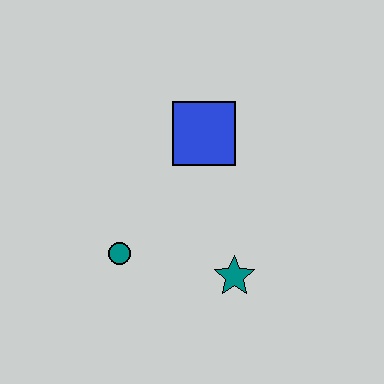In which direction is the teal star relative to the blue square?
The teal star is below the blue square.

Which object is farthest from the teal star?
The blue square is farthest from the teal star.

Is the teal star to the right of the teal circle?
Yes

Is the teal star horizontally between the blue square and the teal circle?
No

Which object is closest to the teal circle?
The teal star is closest to the teal circle.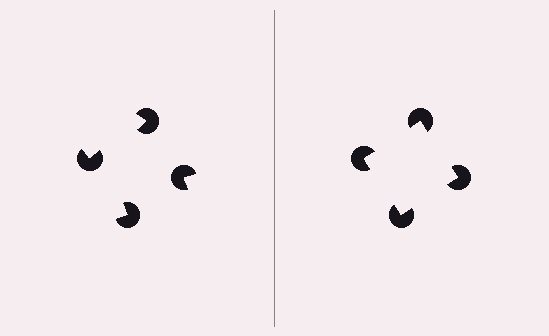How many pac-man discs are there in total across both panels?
8 — 4 on each side.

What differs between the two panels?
The pac-man discs are positioned identically on both sides; only the wedge orientations differ. On the right they align to a square; on the left they are misaligned.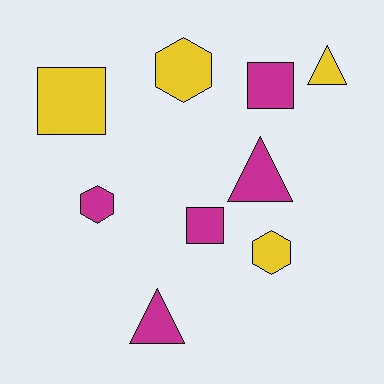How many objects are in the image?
There are 9 objects.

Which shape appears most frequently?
Square, with 3 objects.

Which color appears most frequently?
Magenta, with 5 objects.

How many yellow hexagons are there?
There are 2 yellow hexagons.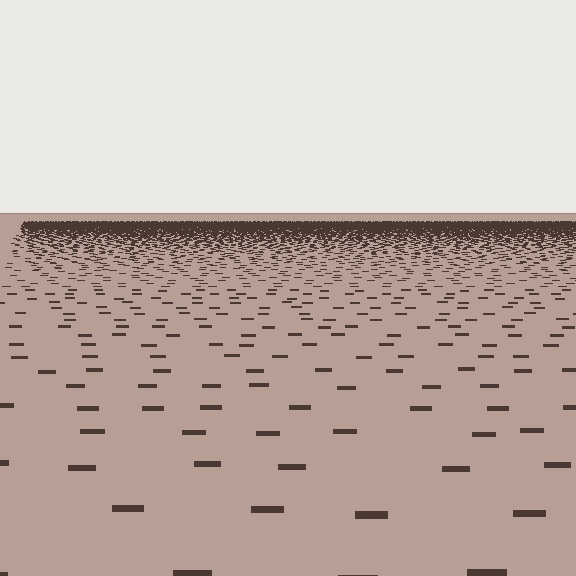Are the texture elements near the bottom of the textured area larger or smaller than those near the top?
Larger. Near the bottom, elements are closer to the viewer and appear at a bigger on-screen size.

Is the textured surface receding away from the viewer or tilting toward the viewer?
The surface is receding away from the viewer. Texture elements get smaller and denser toward the top.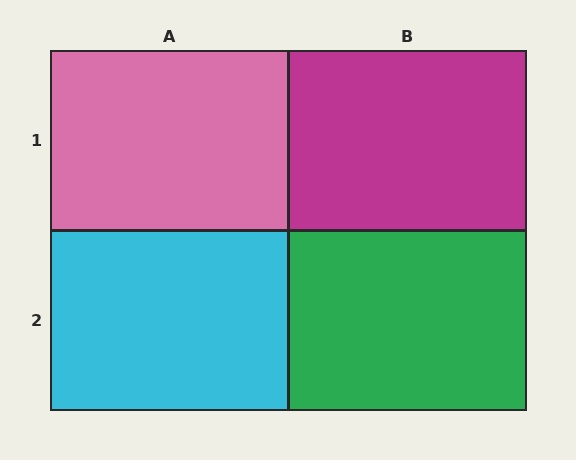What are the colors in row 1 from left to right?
Pink, magenta.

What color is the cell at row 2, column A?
Cyan.